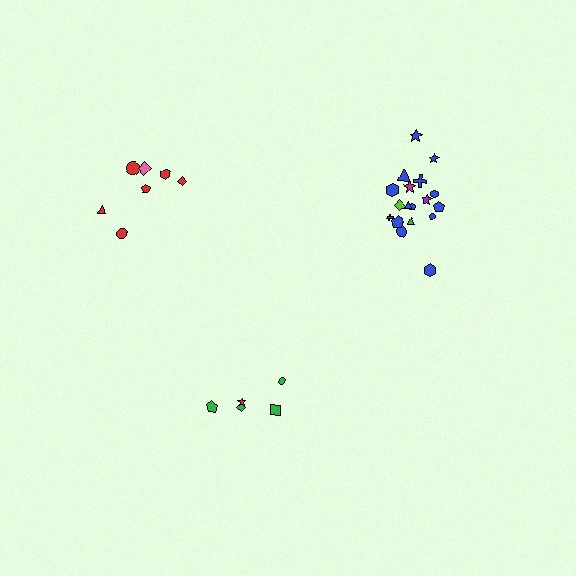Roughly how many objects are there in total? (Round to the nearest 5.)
Roughly 30 objects in total.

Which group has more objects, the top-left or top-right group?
The top-right group.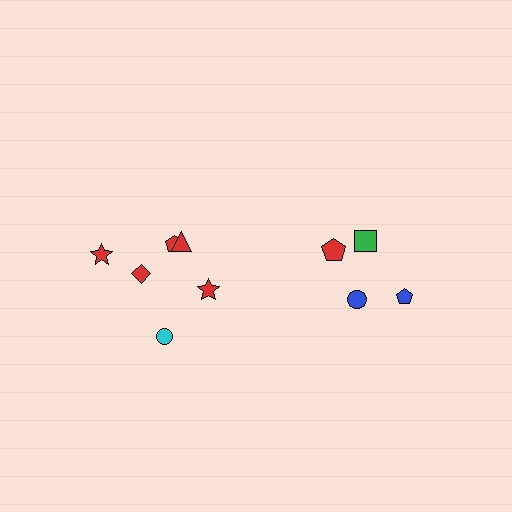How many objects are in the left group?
There are 6 objects.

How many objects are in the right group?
There are 4 objects.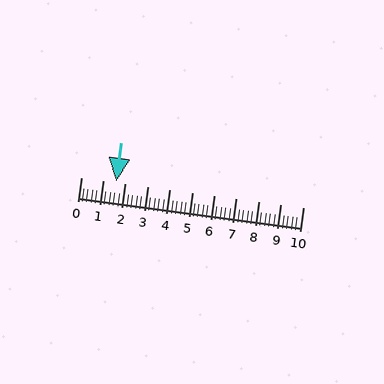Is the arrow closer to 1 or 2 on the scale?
The arrow is closer to 2.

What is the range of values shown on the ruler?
The ruler shows values from 0 to 10.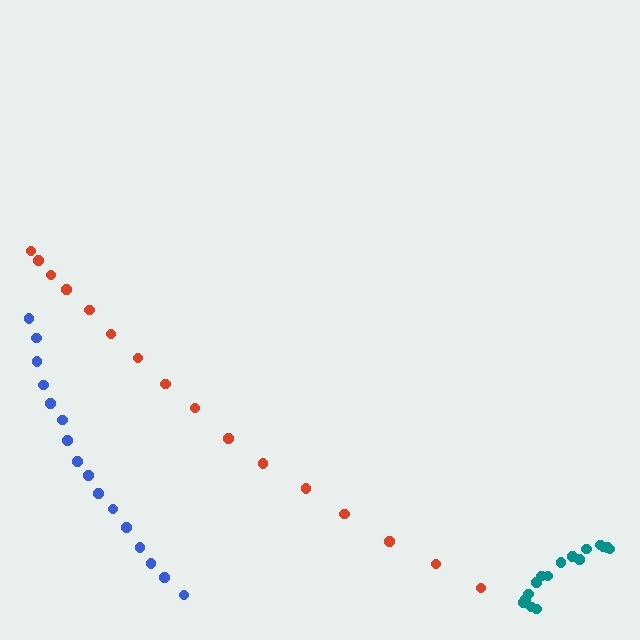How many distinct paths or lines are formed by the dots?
There are 3 distinct paths.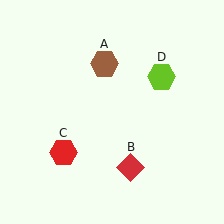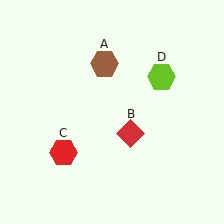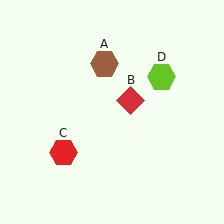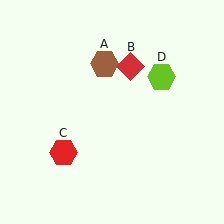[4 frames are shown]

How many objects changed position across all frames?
1 object changed position: red diamond (object B).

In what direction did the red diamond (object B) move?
The red diamond (object B) moved up.